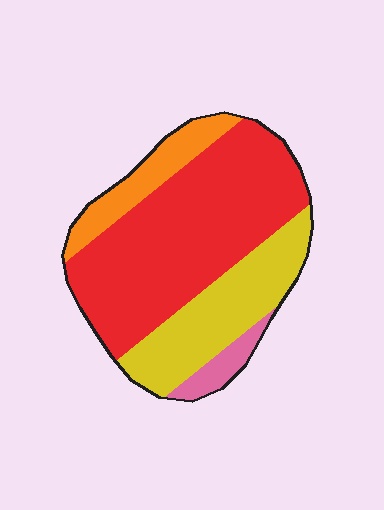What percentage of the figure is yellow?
Yellow takes up about one quarter (1/4) of the figure.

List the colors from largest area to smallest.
From largest to smallest: red, yellow, orange, pink.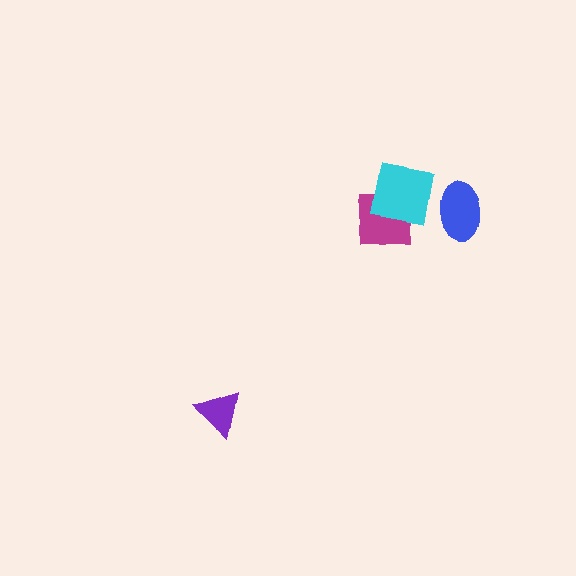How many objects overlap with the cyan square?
1 object overlaps with the cyan square.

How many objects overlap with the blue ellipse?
0 objects overlap with the blue ellipse.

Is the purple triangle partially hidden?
No, no other shape covers it.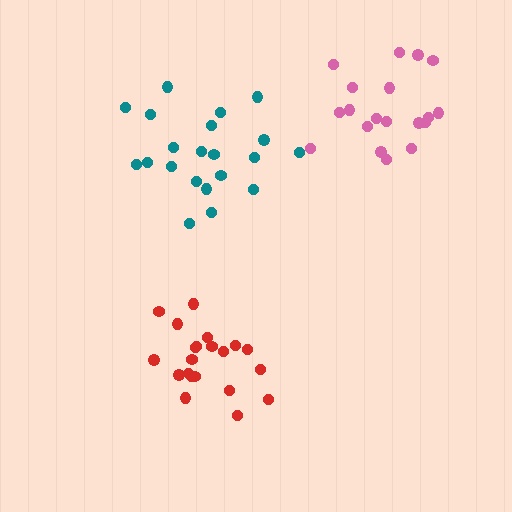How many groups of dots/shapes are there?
There are 3 groups.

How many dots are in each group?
Group 1: 21 dots, Group 2: 19 dots, Group 3: 21 dots (61 total).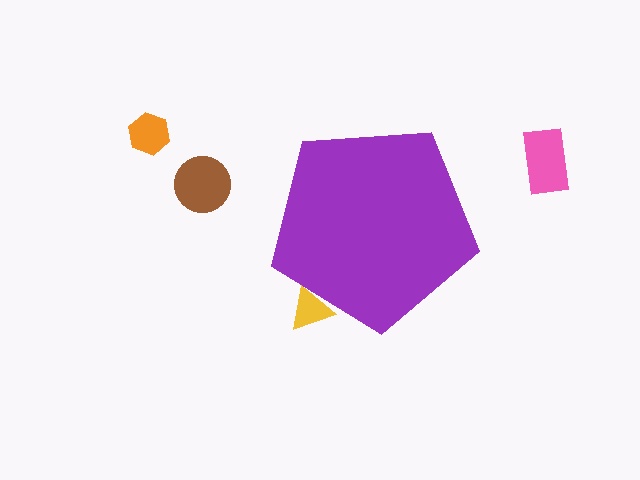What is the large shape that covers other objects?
A purple pentagon.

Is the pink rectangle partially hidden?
No, the pink rectangle is fully visible.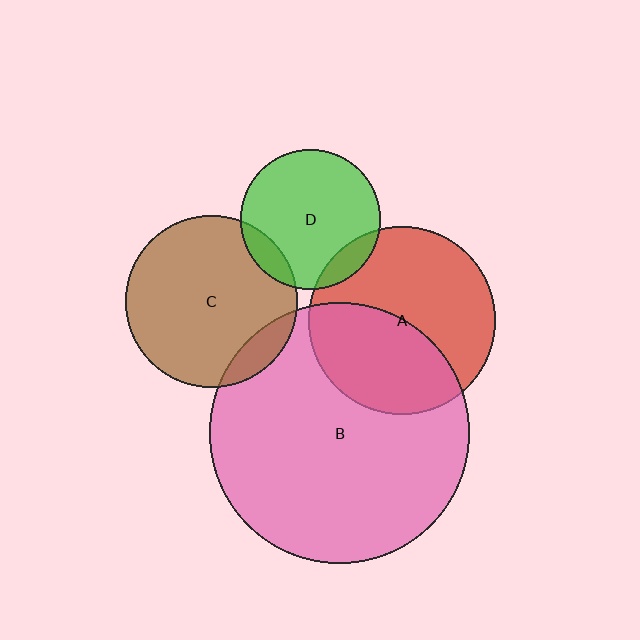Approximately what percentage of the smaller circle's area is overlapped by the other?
Approximately 45%.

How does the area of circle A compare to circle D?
Approximately 1.8 times.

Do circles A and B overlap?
Yes.